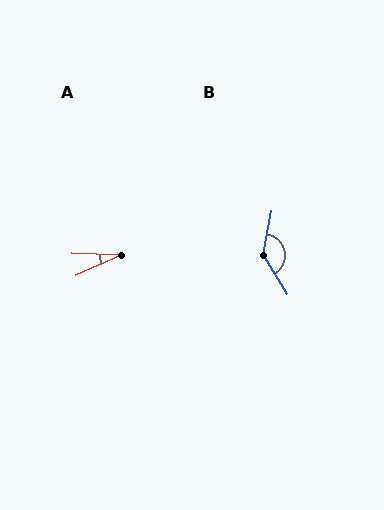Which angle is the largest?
B, at approximately 139 degrees.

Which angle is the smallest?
A, at approximately 26 degrees.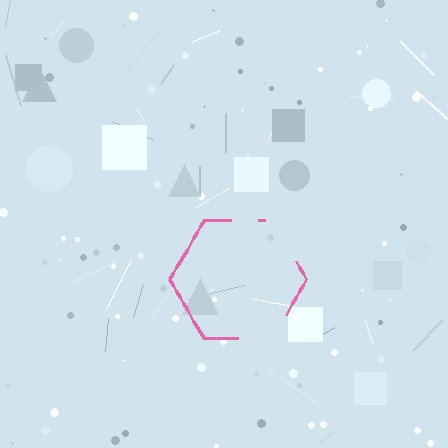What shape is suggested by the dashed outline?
The dashed outline suggests a hexagon.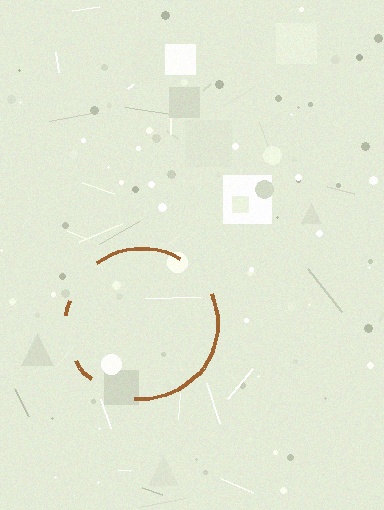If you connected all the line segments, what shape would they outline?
They would outline a circle.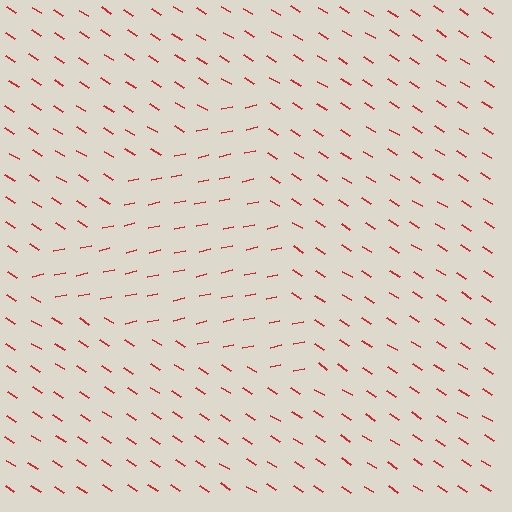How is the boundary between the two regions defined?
The boundary is defined purely by a change in line orientation (approximately 45 degrees difference). All lines are the same color and thickness.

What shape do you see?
I see a triangle.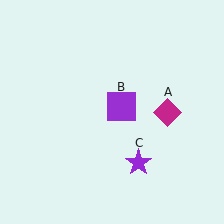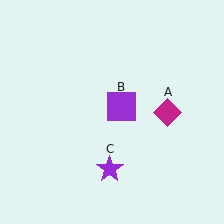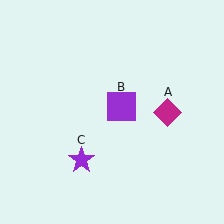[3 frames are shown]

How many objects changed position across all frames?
1 object changed position: purple star (object C).